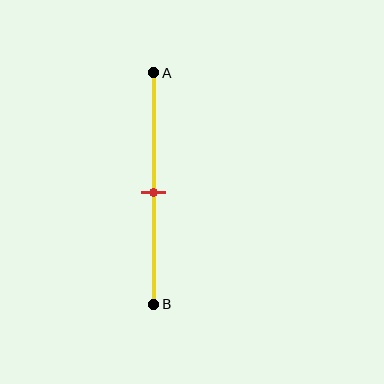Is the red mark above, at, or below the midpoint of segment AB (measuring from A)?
The red mark is approximately at the midpoint of segment AB.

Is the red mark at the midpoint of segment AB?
Yes, the mark is approximately at the midpoint.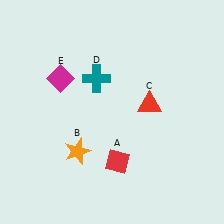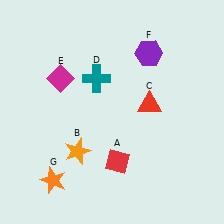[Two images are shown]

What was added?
A purple hexagon (F), an orange star (G) were added in Image 2.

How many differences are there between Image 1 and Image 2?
There are 2 differences between the two images.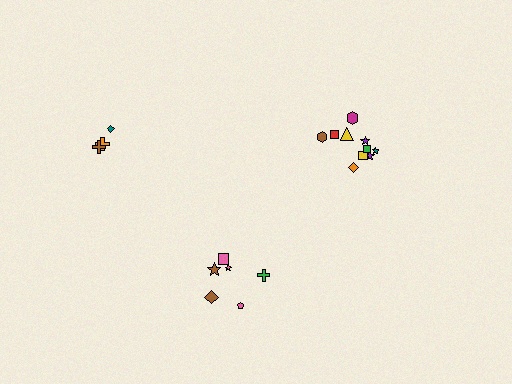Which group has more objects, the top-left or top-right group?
The top-right group.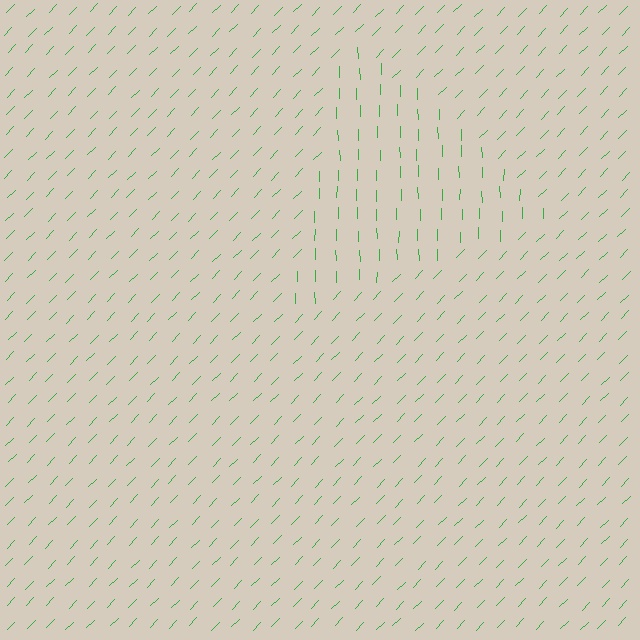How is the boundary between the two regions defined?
The boundary is defined purely by a change in line orientation (approximately 45 degrees difference). All lines are the same color and thickness.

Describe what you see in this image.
The image is filled with small green line segments. A triangle region in the image has lines oriented differently from the surrounding lines, creating a visible texture boundary.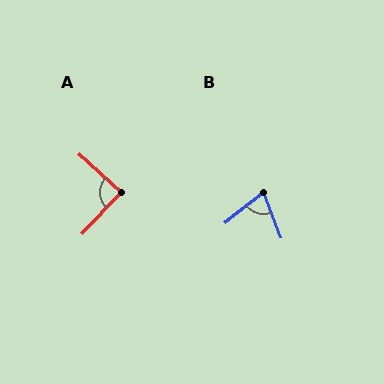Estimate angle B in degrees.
Approximately 72 degrees.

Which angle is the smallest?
B, at approximately 72 degrees.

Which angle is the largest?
A, at approximately 88 degrees.